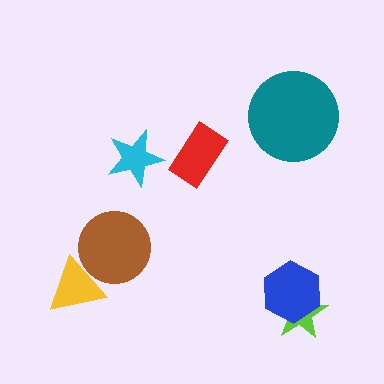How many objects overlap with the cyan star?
0 objects overlap with the cyan star.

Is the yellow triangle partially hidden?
Yes, it is partially covered by another shape.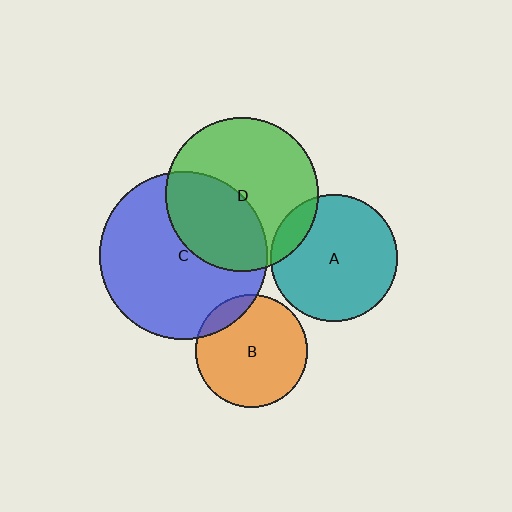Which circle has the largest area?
Circle C (blue).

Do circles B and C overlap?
Yes.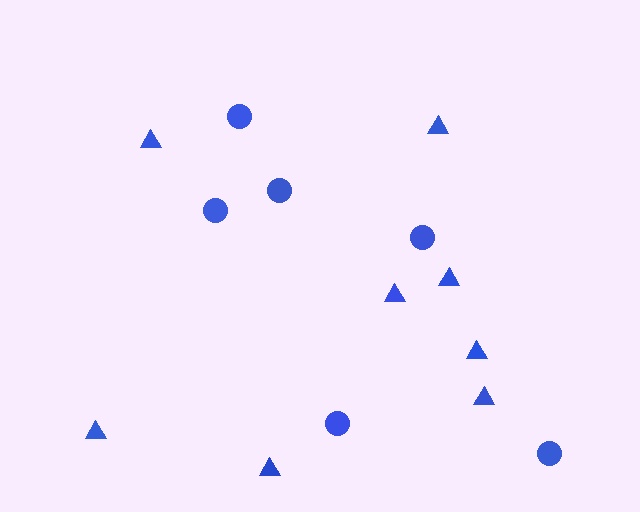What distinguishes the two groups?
There are 2 groups: one group of circles (6) and one group of triangles (8).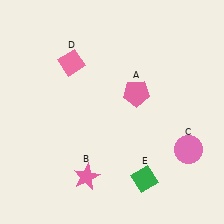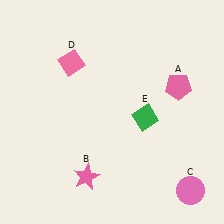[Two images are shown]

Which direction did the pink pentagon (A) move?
The pink pentagon (A) moved right.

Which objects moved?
The objects that moved are: the pink pentagon (A), the pink circle (C), the green diamond (E).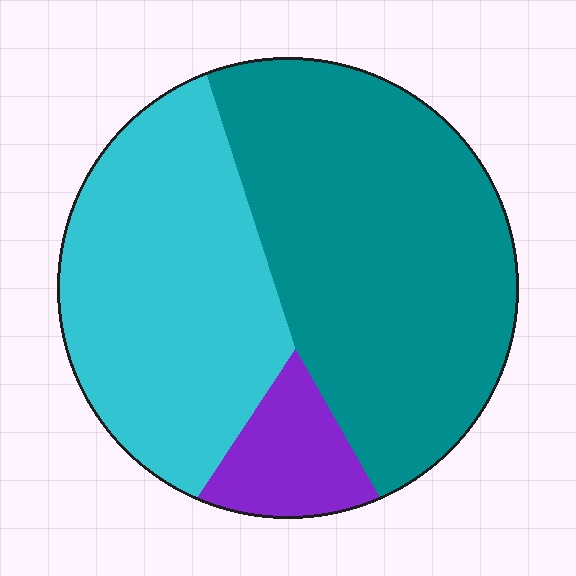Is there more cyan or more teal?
Teal.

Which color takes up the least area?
Purple, at roughly 10%.